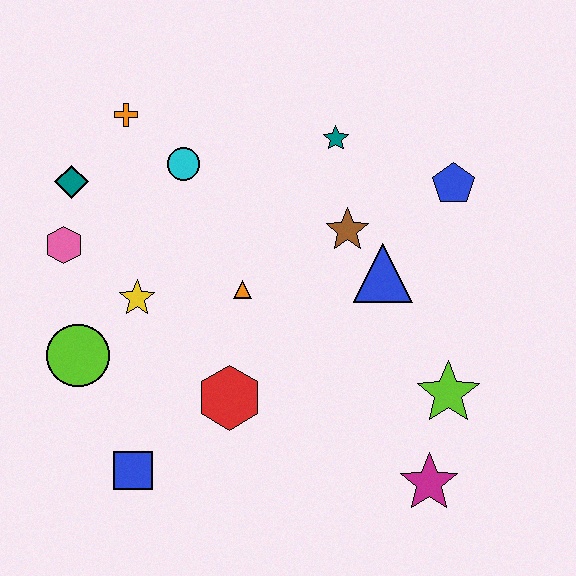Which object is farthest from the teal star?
The blue square is farthest from the teal star.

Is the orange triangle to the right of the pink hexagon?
Yes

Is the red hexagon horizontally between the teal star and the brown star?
No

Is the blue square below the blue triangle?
Yes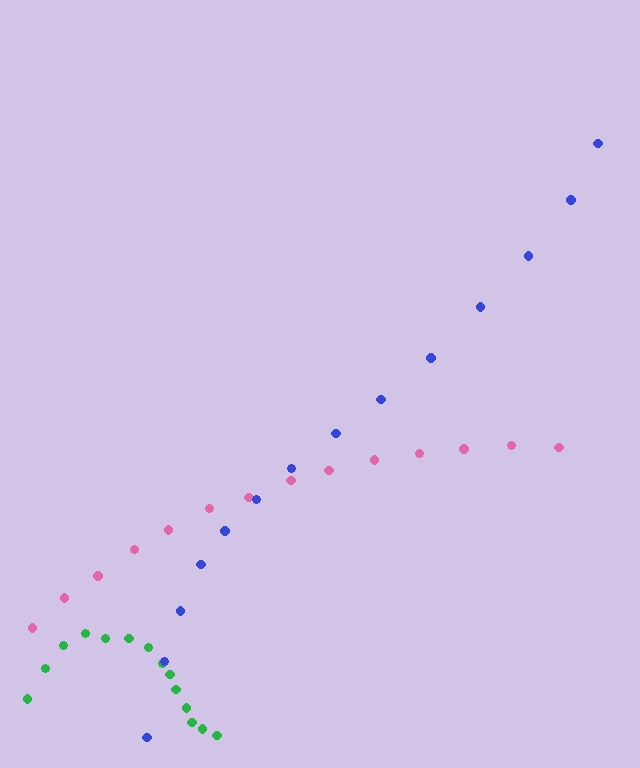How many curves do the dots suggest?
There are 3 distinct paths.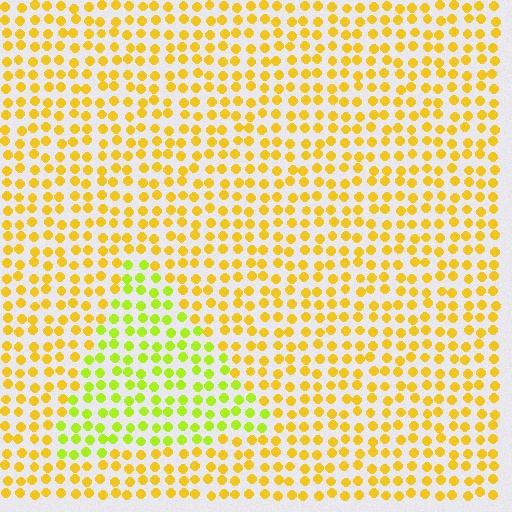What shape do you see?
I see a triangle.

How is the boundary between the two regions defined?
The boundary is defined purely by a slight shift in hue (about 34 degrees). Spacing, size, and orientation are identical on both sides.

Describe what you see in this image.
The image is filled with small yellow elements in a uniform arrangement. A triangle-shaped region is visible where the elements are tinted to a slightly different hue, forming a subtle color boundary.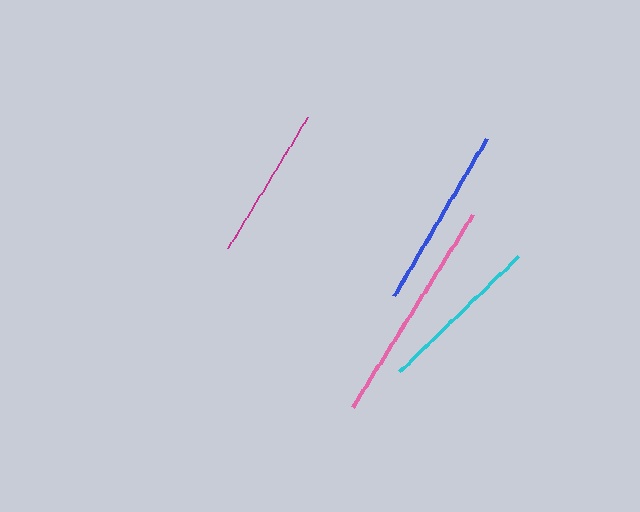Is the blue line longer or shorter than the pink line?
The pink line is longer than the blue line.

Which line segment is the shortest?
The magenta line is the shortest at approximately 153 pixels.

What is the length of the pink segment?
The pink segment is approximately 227 pixels long.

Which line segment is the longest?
The pink line is the longest at approximately 227 pixels.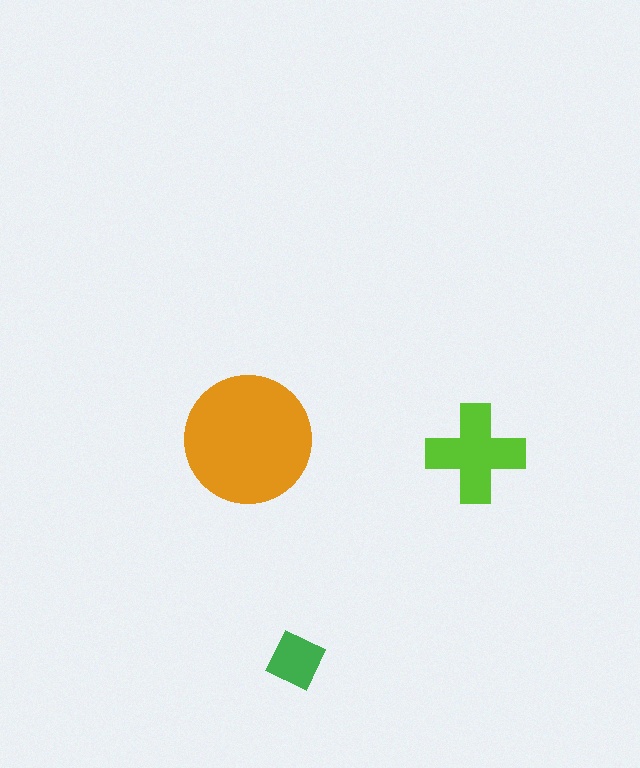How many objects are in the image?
There are 3 objects in the image.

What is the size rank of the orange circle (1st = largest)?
1st.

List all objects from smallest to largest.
The green square, the lime cross, the orange circle.